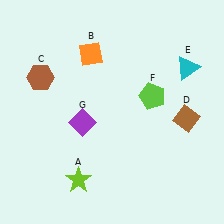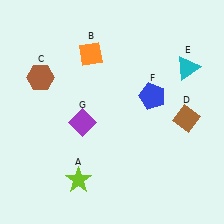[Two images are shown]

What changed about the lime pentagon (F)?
In Image 1, F is lime. In Image 2, it changed to blue.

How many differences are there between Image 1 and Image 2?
There is 1 difference between the two images.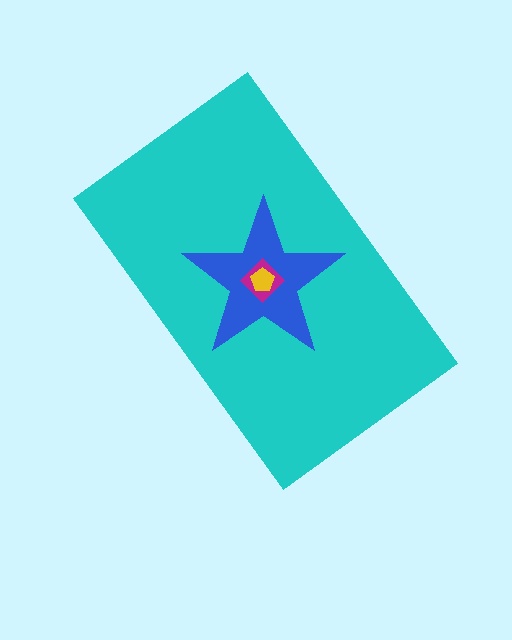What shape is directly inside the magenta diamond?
The yellow pentagon.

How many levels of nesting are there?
4.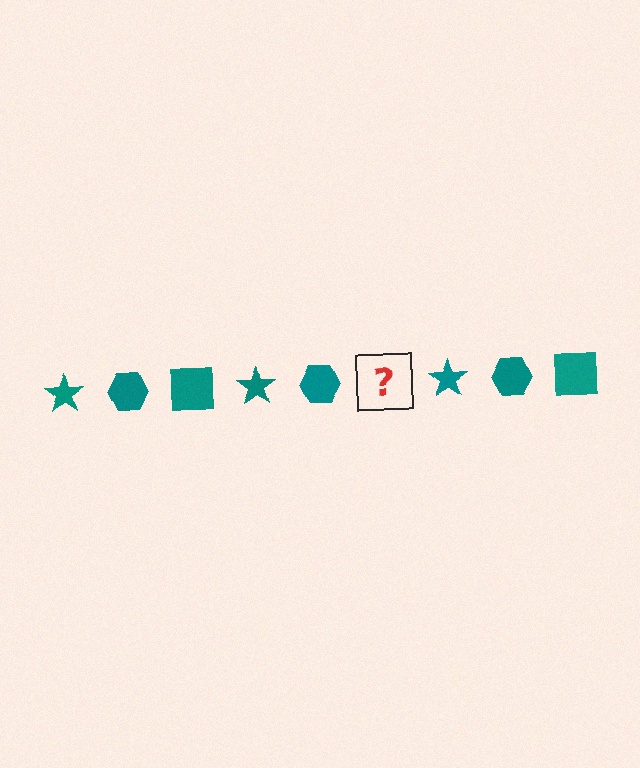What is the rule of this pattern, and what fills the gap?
The rule is that the pattern cycles through star, hexagon, square shapes in teal. The gap should be filled with a teal square.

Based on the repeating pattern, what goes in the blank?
The blank should be a teal square.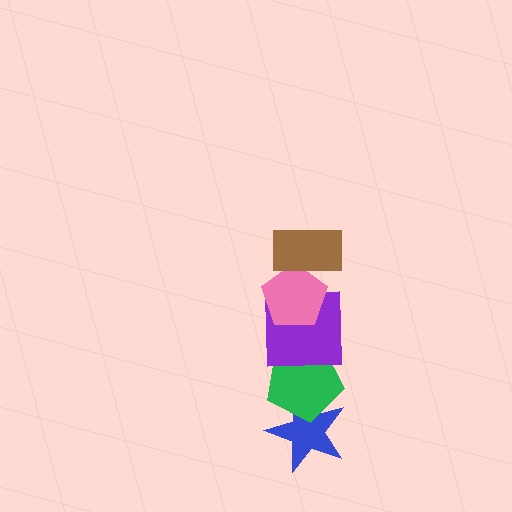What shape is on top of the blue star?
The green pentagon is on top of the blue star.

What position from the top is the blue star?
The blue star is 5th from the top.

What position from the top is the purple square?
The purple square is 3rd from the top.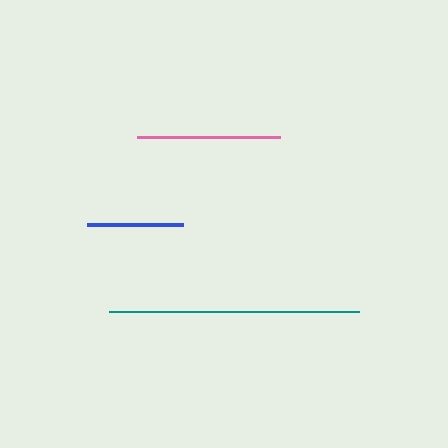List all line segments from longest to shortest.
From longest to shortest: teal, pink, blue.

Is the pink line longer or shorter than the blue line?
The pink line is longer than the blue line.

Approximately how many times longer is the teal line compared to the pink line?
The teal line is approximately 1.7 times the length of the pink line.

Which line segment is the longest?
The teal line is the longest at approximately 250 pixels.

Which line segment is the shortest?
The blue line is the shortest at approximately 96 pixels.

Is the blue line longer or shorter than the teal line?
The teal line is longer than the blue line.